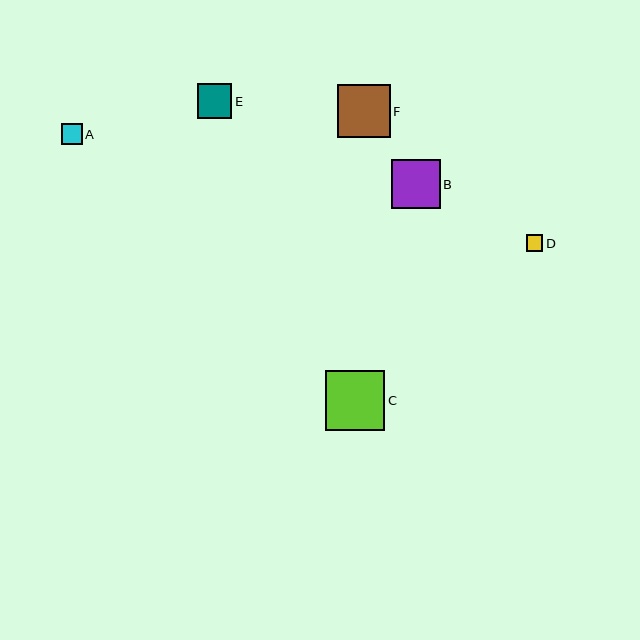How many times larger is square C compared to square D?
Square C is approximately 3.6 times the size of square D.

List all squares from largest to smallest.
From largest to smallest: C, F, B, E, A, D.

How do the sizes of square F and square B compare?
Square F and square B are approximately the same size.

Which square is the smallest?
Square D is the smallest with a size of approximately 17 pixels.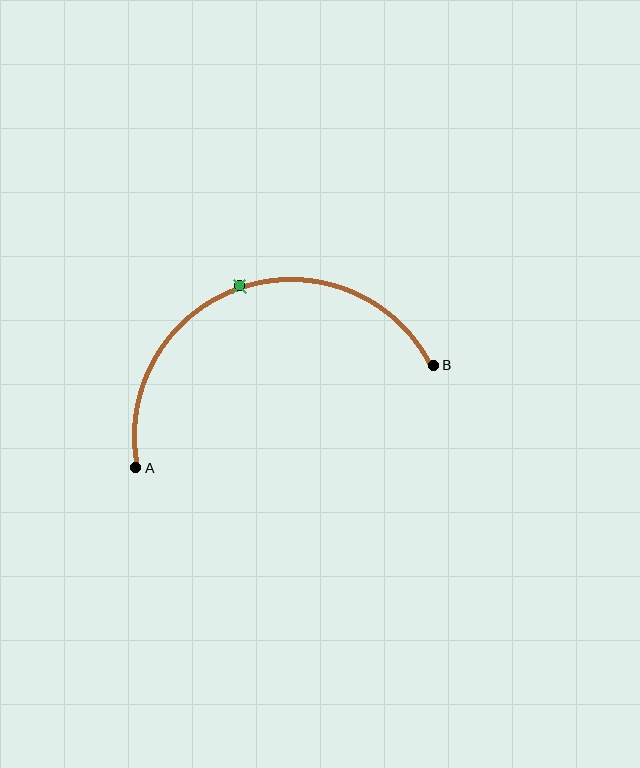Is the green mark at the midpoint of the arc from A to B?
Yes. The green mark lies on the arc at equal arc-length from both A and B — it is the arc midpoint.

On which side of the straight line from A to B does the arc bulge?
The arc bulges above the straight line connecting A and B.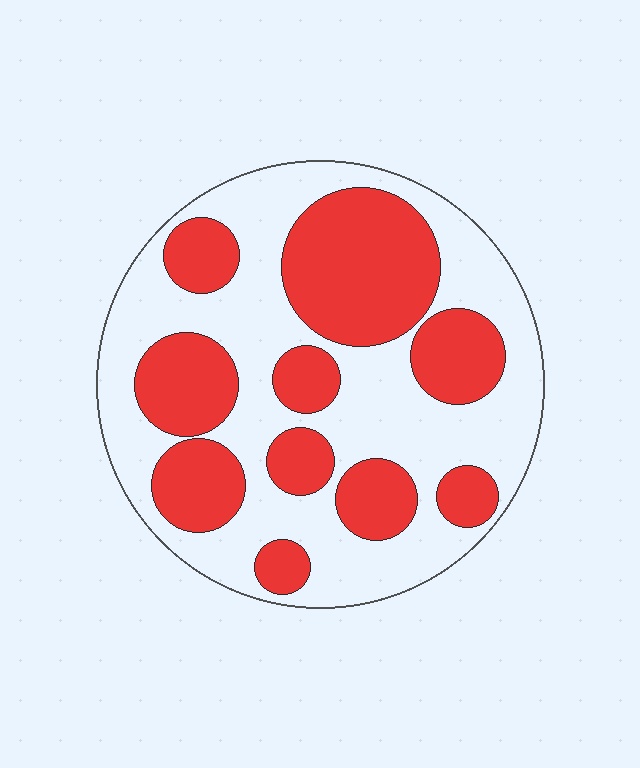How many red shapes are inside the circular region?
10.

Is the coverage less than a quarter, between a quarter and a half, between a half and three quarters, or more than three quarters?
Between a quarter and a half.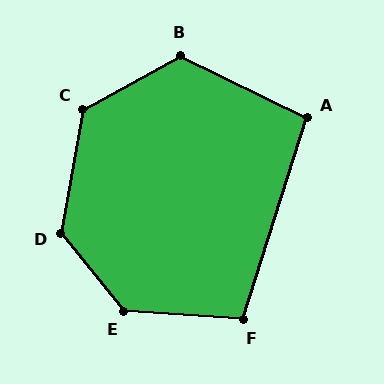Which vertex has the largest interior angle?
E, at approximately 133 degrees.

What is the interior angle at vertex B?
Approximately 125 degrees (obtuse).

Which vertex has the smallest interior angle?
A, at approximately 99 degrees.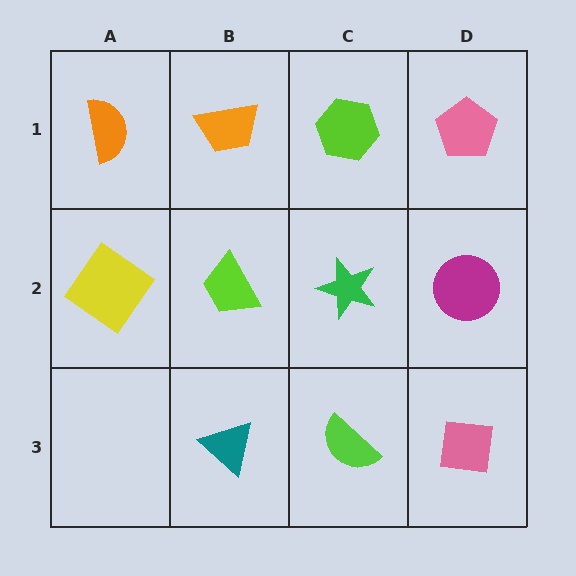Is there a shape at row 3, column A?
No, that cell is empty.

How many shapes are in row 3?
3 shapes.